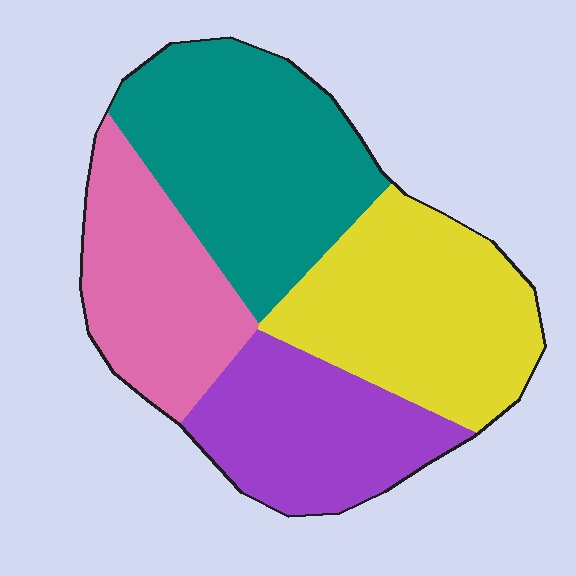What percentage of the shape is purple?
Purple takes up less than a quarter of the shape.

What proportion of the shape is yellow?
Yellow covers 28% of the shape.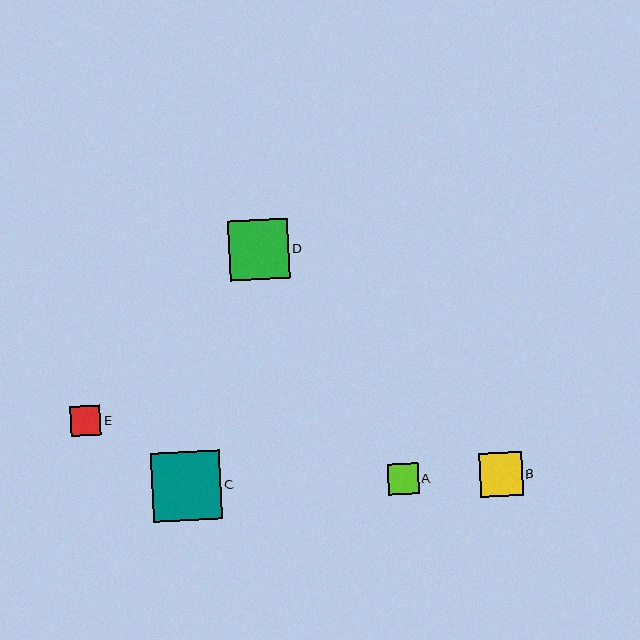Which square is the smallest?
Square E is the smallest with a size of approximately 30 pixels.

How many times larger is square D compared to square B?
Square D is approximately 1.4 times the size of square B.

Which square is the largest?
Square C is the largest with a size of approximately 69 pixels.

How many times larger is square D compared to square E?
Square D is approximately 2.0 times the size of square E.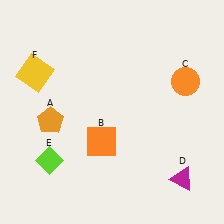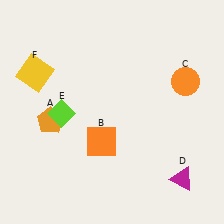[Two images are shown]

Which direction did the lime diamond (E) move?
The lime diamond (E) moved up.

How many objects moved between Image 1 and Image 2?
1 object moved between the two images.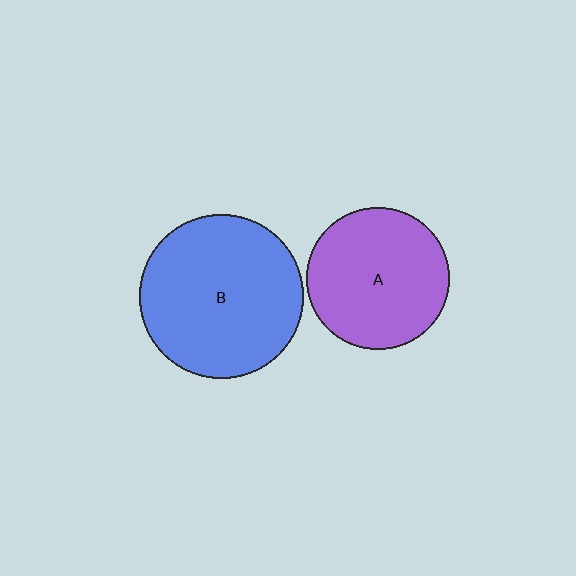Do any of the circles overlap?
No, none of the circles overlap.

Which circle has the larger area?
Circle B (blue).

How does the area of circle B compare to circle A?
Approximately 1.3 times.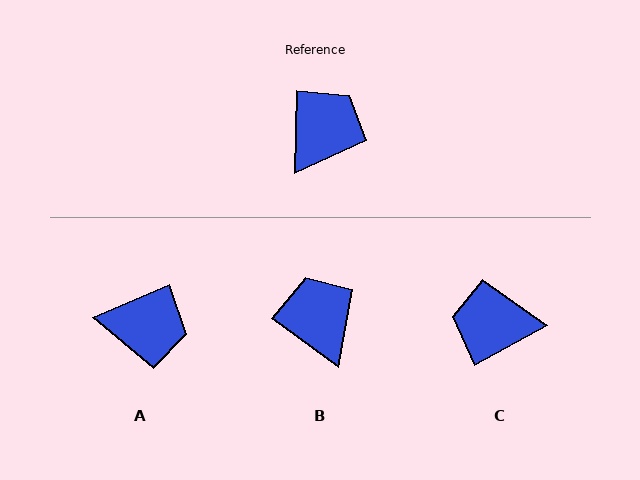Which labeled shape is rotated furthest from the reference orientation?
C, about 120 degrees away.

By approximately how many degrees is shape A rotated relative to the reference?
Approximately 66 degrees clockwise.